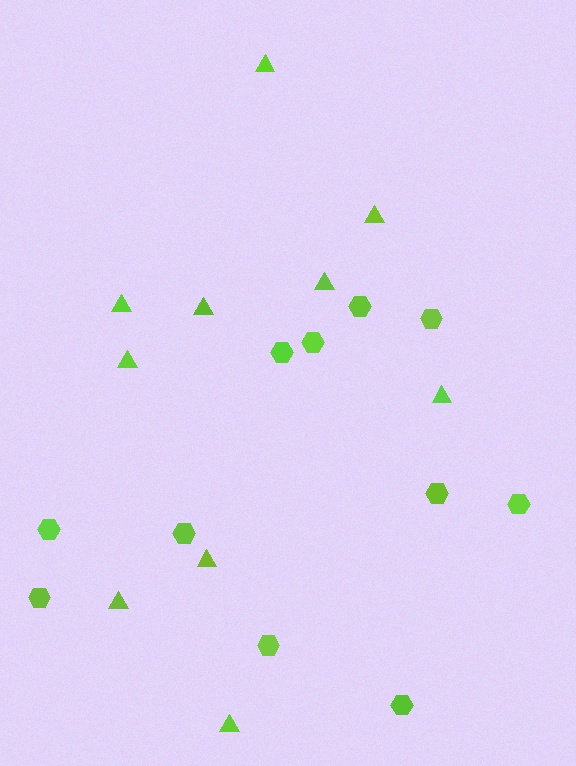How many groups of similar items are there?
There are 2 groups: one group of triangles (10) and one group of hexagons (11).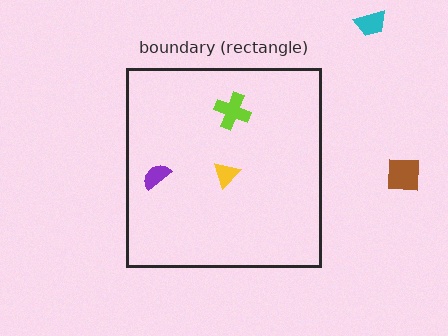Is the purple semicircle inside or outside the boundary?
Inside.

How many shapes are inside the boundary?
3 inside, 2 outside.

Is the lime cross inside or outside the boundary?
Inside.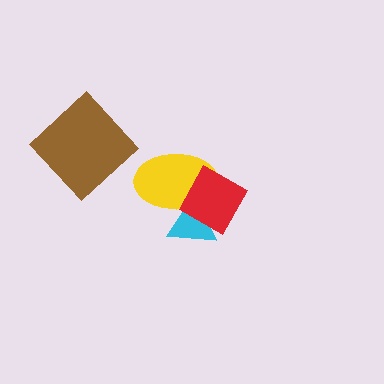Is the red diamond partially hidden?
No, no other shape covers it.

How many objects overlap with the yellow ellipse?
2 objects overlap with the yellow ellipse.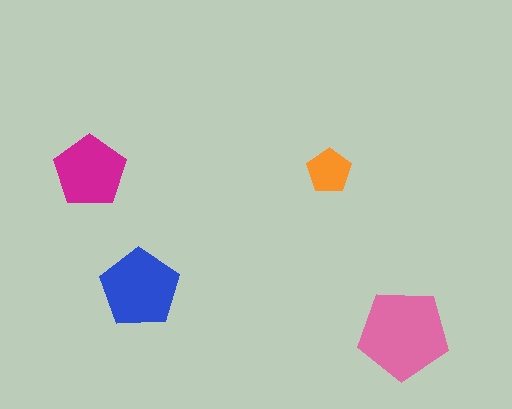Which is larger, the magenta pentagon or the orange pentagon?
The magenta one.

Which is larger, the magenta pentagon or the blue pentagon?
The blue one.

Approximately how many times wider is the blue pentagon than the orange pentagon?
About 2 times wider.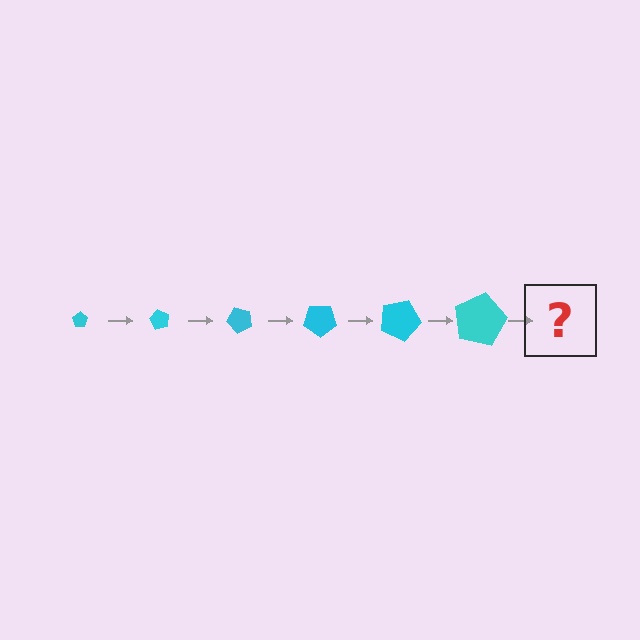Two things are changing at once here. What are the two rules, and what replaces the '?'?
The two rules are that the pentagon grows larger each step and it rotates 60 degrees each step. The '?' should be a pentagon, larger than the previous one and rotated 360 degrees from the start.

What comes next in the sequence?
The next element should be a pentagon, larger than the previous one and rotated 360 degrees from the start.